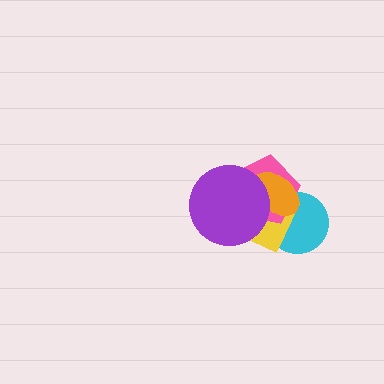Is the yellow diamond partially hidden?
Yes, it is partially covered by another shape.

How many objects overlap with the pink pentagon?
4 objects overlap with the pink pentagon.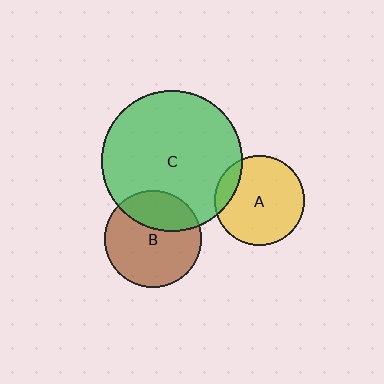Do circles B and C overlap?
Yes.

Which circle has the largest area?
Circle C (green).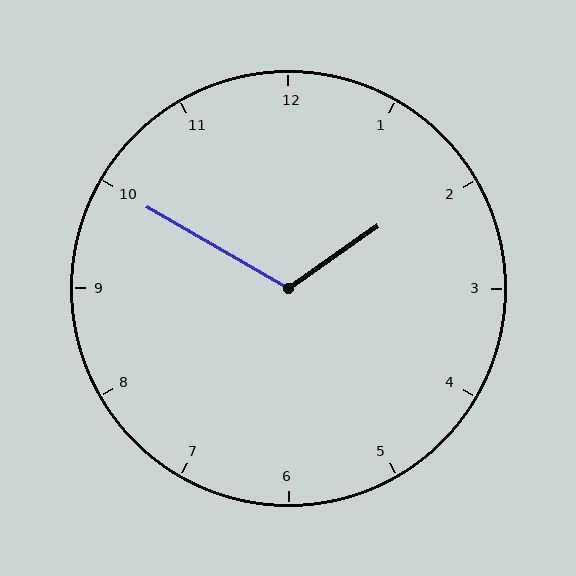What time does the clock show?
1:50.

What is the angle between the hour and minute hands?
Approximately 115 degrees.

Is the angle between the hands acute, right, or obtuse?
It is obtuse.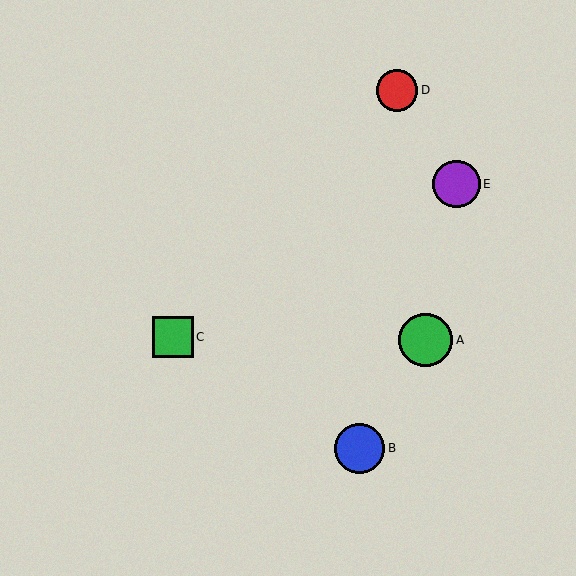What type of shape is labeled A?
Shape A is a green circle.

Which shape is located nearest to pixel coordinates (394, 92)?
The red circle (labeled D) at (397, 90) is nearest to that location.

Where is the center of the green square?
The center of the green square is at (173, 337).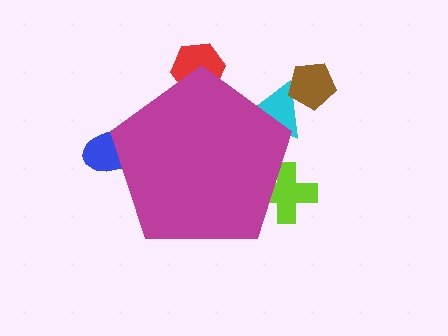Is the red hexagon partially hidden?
Yes, the red hexagon is partially hidden behind the magenta pentagon.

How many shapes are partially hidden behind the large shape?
4 shapes are partially hidden.